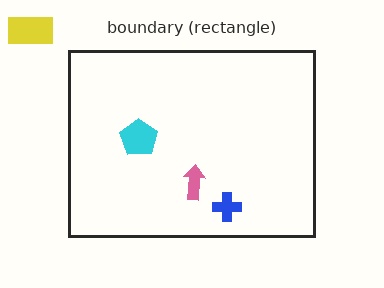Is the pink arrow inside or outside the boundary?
Inside.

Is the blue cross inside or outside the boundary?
Inside.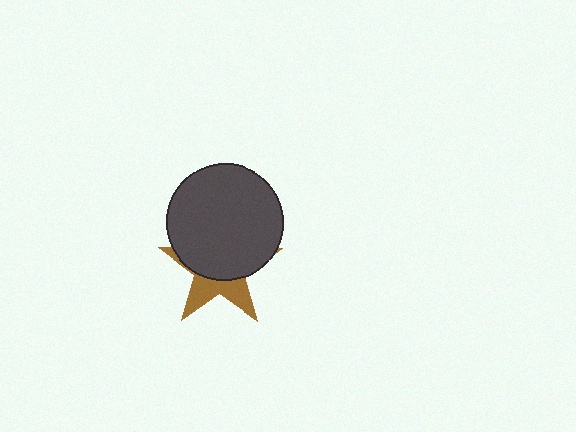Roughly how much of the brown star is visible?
A small part of it is visible (roughly 37%).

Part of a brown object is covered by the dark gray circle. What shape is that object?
It is a star.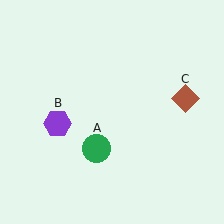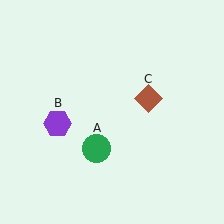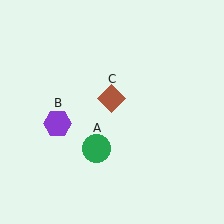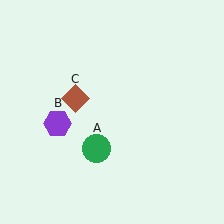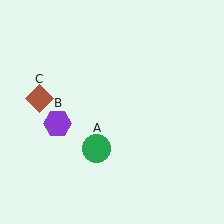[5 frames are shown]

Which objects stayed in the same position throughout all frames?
Green circle (object A) and purple hexagon (object B) remained stationary.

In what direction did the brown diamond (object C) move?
The brown diamond (object C) moved left.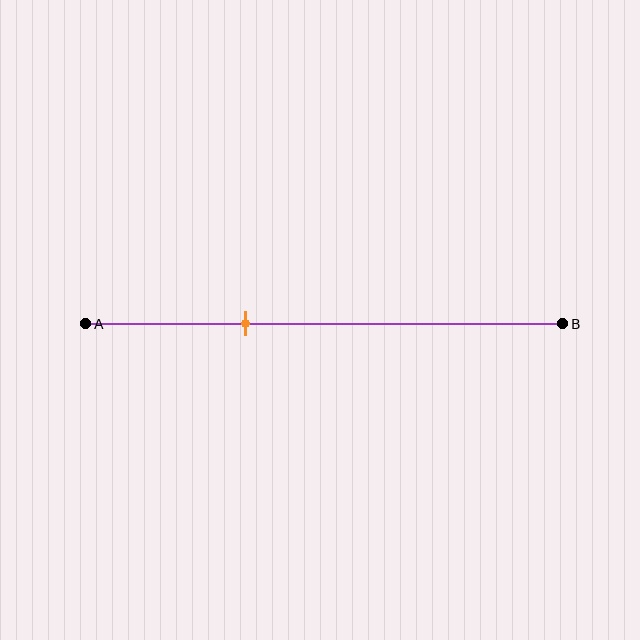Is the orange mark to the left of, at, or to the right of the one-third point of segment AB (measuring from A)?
The orange mark is approximately at the one-third point of segment AB.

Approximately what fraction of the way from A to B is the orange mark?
The orange mark is approximately 35% of the way from A to B.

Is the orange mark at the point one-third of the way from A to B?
Yes, the mark is approximately at the one-third point.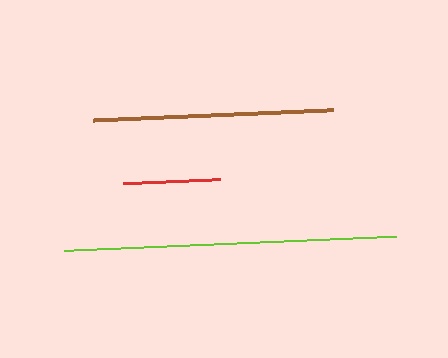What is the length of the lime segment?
The lime segment is approximately 333 pixels long.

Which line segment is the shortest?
The red line is the shortest at approximately 96 pixels.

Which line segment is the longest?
The lime line is the longest at approximately 333 pixels.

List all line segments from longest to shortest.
From longest to shortest: lime, brown, red.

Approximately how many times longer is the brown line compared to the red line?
The brown line is approximately 2.5 times the length of the red line.